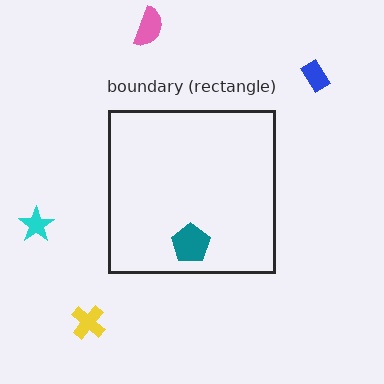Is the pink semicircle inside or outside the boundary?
Outside.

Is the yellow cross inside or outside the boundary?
Outside.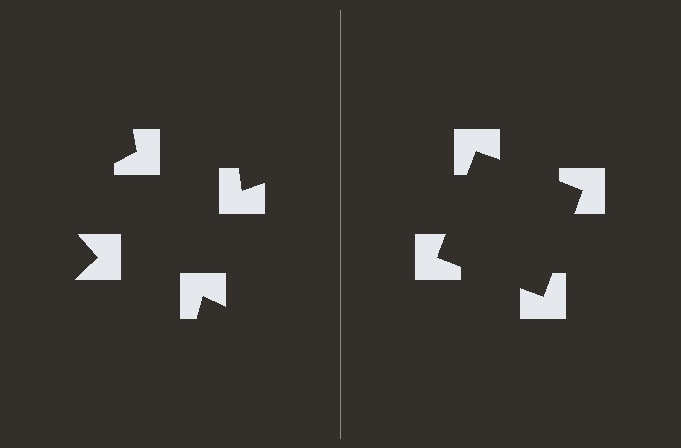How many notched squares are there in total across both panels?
8 — 4 on each side.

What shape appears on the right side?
An illusory square.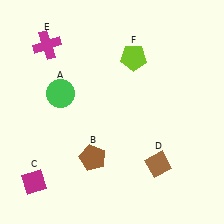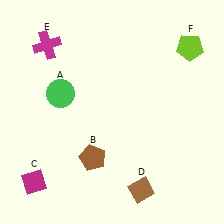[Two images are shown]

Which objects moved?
The objects that moved are: the brown diamond (D), the lime pentagon (F).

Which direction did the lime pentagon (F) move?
The lime pentagon (F) moved right.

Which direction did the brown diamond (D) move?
The brown diamond (D) moved down.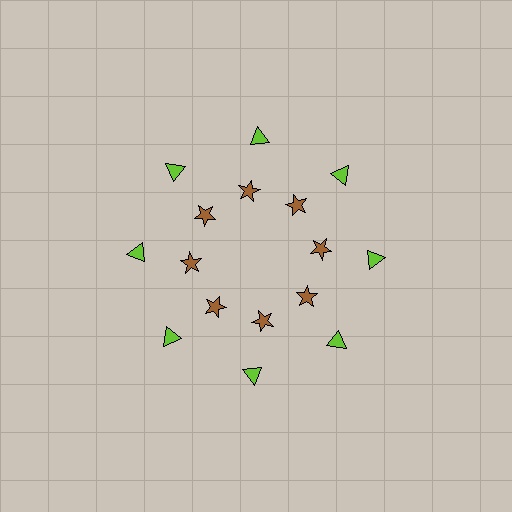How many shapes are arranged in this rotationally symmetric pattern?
There are 16 shapes, arranged in 8 groups of 2.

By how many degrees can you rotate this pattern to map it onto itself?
The pattern maps onto itself every 45 degrees of rotation.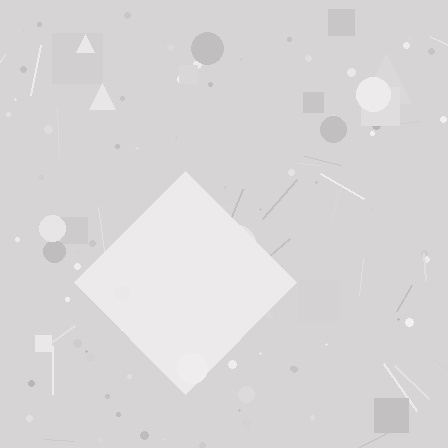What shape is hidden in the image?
A diamond is hidden in the image.